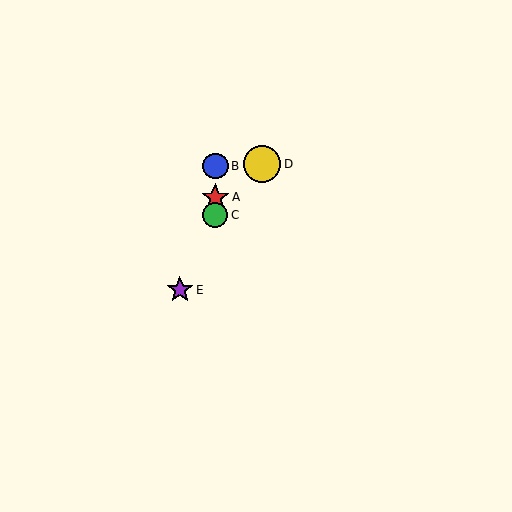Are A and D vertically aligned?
No, A is at x≈215 and D is at x≈262.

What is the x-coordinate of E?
Object E is at x≈180.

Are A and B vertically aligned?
Yes, both are at x≈215.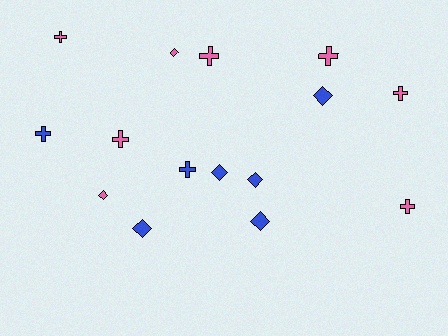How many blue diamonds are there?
There are 5 blue diamonds.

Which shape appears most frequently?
Cross, with 8 objects.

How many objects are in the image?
There are 15 objects.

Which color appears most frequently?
Pink, with 8 objects.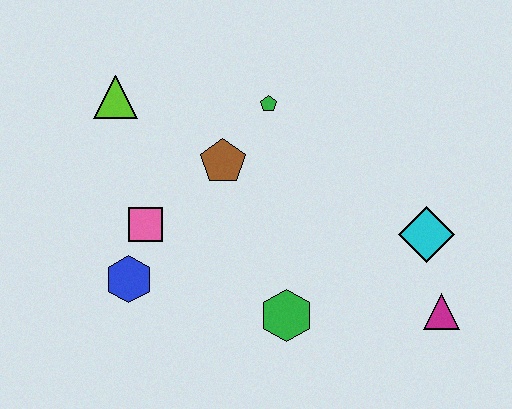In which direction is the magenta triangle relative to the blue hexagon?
The magenta triangle is to the right of the blue hexagon.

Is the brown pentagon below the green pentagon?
Yes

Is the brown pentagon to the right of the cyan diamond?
No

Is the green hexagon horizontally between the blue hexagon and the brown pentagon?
No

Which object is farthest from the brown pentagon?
The magenta triangle is farthest from the brown pentagon.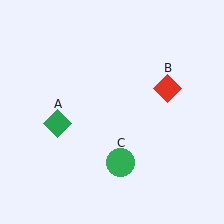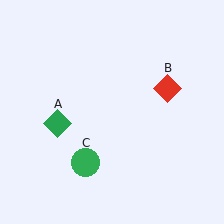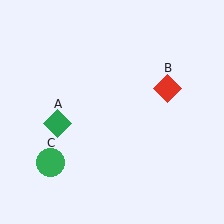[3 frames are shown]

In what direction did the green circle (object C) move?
The green circle (object C) moved left.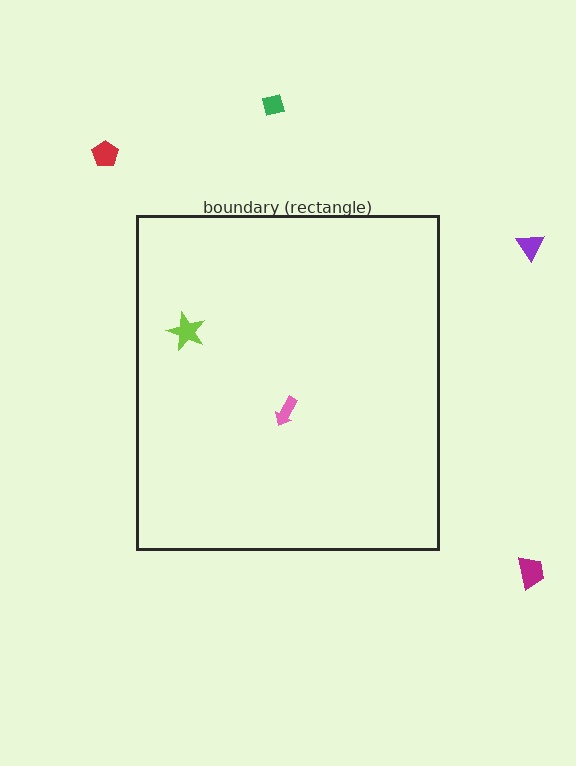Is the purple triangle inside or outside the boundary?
Outside.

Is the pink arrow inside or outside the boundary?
Inside.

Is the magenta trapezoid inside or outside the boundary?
Outside.